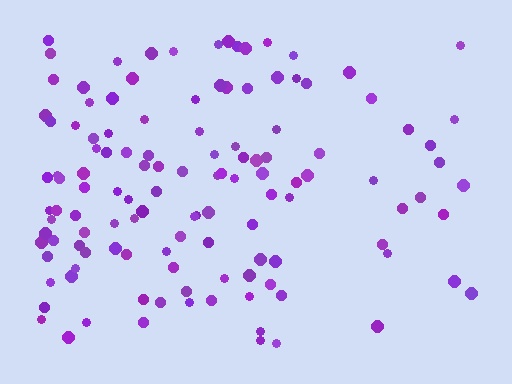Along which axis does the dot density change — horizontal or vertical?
Horizontal.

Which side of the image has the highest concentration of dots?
The left.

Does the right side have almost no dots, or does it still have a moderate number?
Still a moderate number, just noticeably fewer than the left.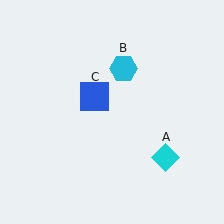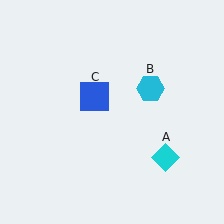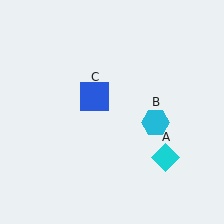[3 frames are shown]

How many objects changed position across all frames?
1 object changed position: cyan hexagon (object B).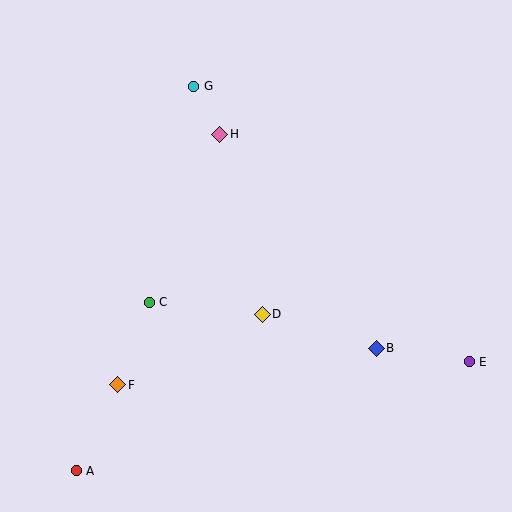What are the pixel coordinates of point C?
Point C is at (149, 302).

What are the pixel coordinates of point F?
Point F is at (117, 385).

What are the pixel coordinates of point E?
Point E is at (469, 362).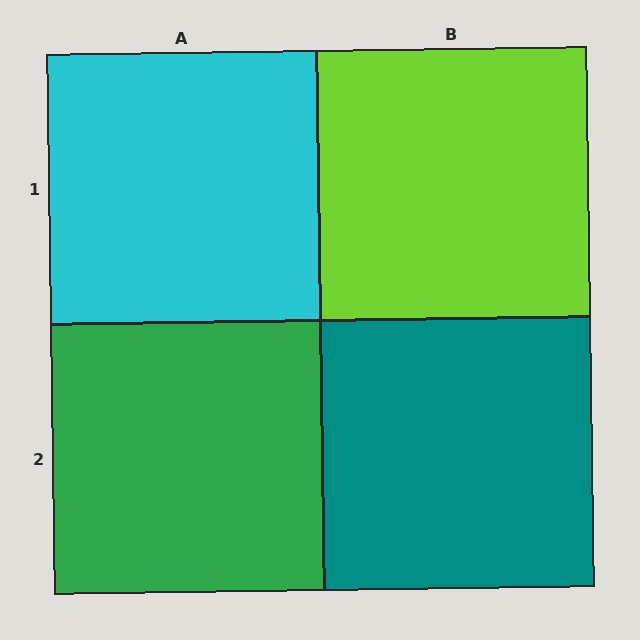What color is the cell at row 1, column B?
Lime.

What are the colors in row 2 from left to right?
Green, teal.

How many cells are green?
1 cell is green.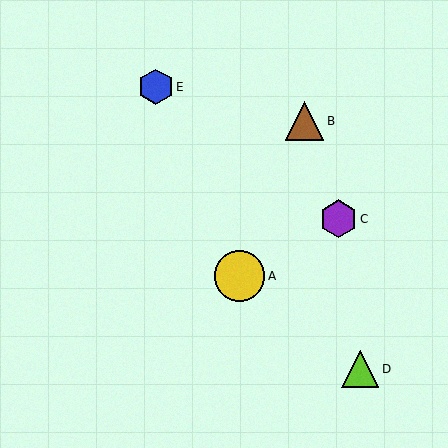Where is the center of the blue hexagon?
The center of the blue hexagon is at (156, 87).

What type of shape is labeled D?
Shape D is a lime triangle.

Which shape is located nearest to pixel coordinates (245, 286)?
The yellow circle (labeled A) at (239, 276) is nearest to that location.